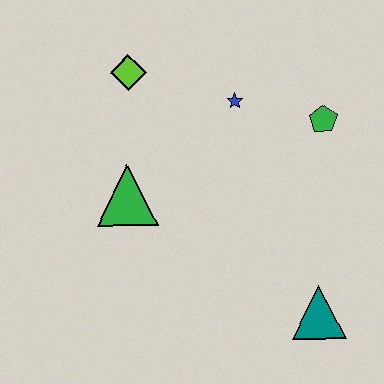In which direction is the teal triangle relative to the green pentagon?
The teal triangle is below the green pentagon.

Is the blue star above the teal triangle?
Yes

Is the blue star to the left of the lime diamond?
No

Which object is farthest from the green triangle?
The teal triangle is farthest from the green triangle.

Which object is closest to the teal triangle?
The green pentagon is closest to the teal triangle.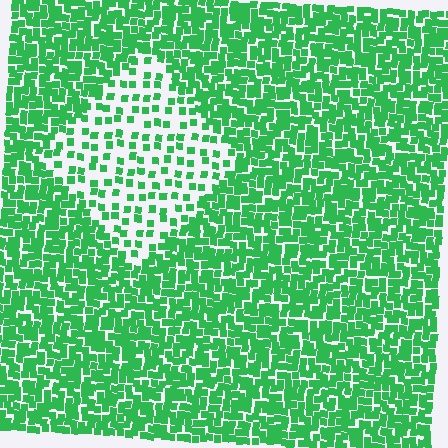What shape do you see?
I see a diamond.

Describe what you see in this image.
The image contains small green elements arranged at two different densities. A diamond-shaped region is visible where the elements are less densely packed than the surrounding area.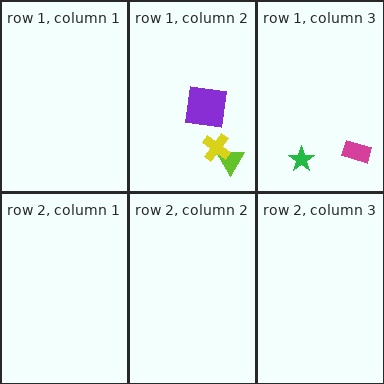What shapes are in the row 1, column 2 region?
The lime triangle, the purple square, the yellow cross.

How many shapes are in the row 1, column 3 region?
2.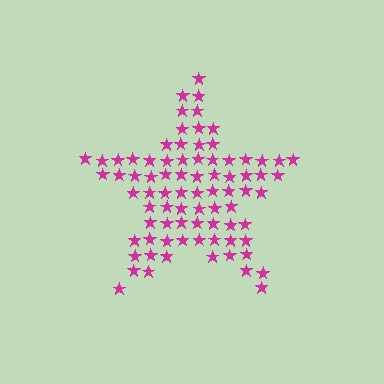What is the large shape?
The large shape is a star.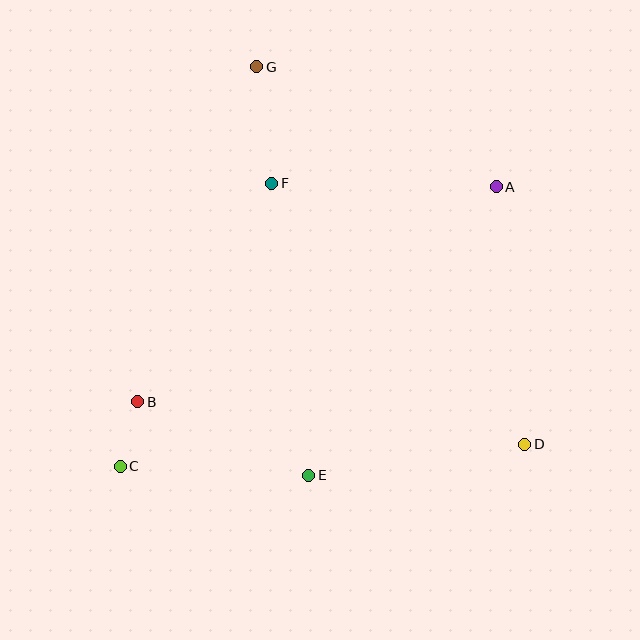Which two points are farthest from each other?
Points A and C are farthest from each other.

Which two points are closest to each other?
Points B and C are closest to each other.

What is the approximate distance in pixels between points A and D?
The distance between A and D is approximately 259 pixels.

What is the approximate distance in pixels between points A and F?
The distance between A and F is approximately 224 pixels.